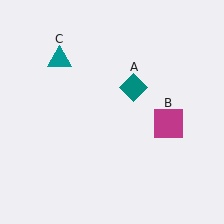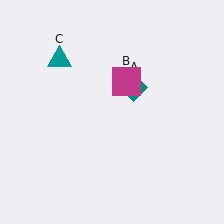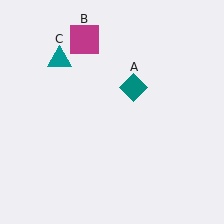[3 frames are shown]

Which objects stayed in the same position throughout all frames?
Teal diamond (object A) and teal triangle (object C) remained stationary.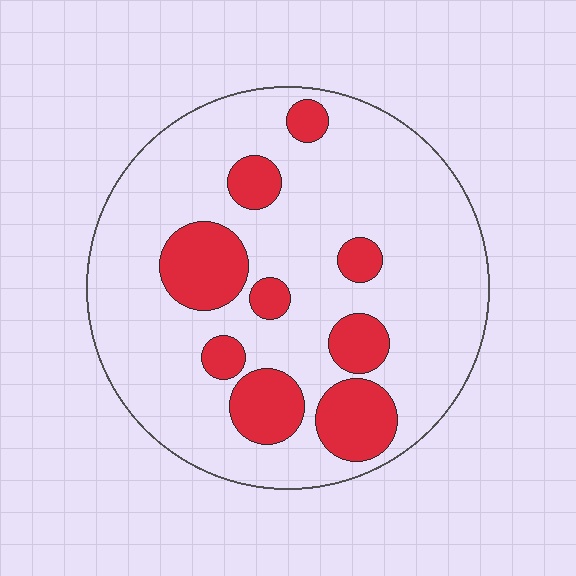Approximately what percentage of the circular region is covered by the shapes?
Approximately 20%.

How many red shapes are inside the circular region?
9.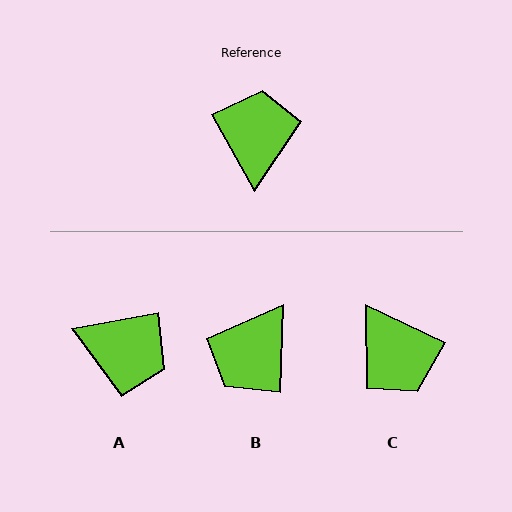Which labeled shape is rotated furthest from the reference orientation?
B, about 148 degrees away.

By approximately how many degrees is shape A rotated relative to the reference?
Approximately 109 degrees clockwise.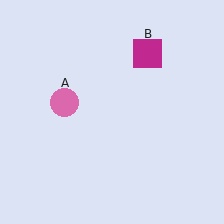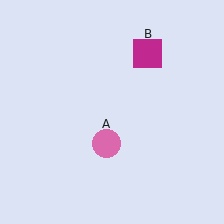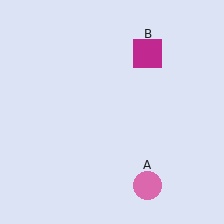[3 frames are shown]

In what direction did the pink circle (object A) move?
The pink circle (object A) moved down and to the right.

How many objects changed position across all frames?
1 object changed position: pink circle (object A).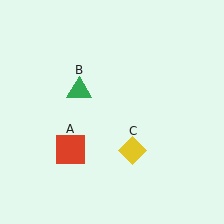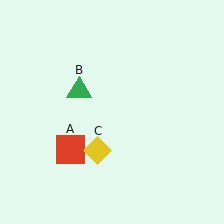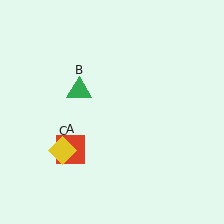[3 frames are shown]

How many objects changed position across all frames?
1 object changed position: yellow diamond (object C).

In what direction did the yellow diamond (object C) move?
The yellow diamond (object C) moved left.